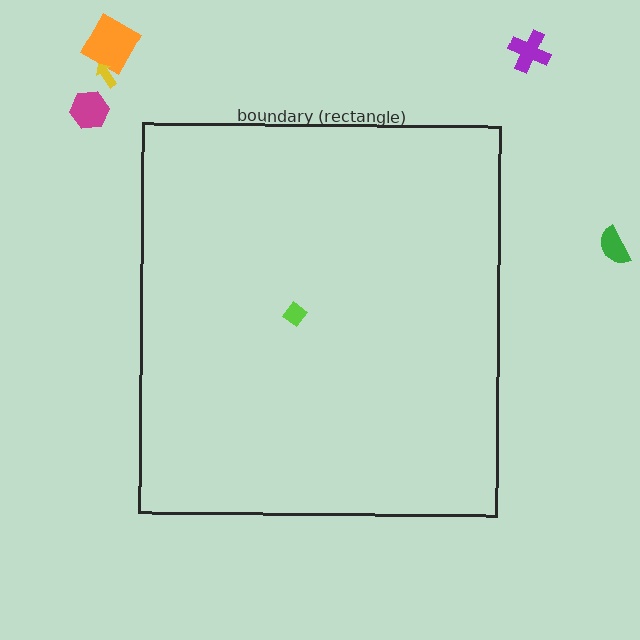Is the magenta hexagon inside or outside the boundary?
Outside.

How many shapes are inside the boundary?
1 inside, 5 outside.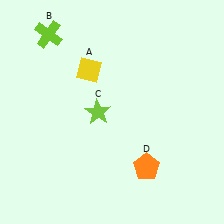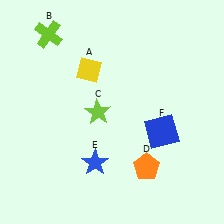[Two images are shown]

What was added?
A blue star (E), a blue square (F) were added in Image 2.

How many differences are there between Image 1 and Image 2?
There are 2 differences between the two images.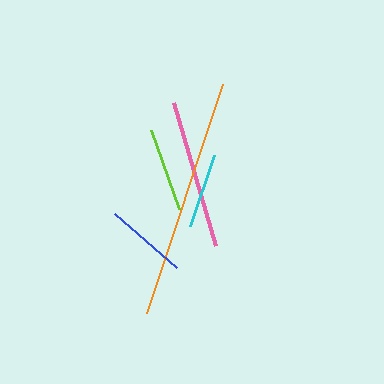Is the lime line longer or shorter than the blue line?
The lime line is longer than the blue line.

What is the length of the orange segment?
The orange segment is approximately 242 pixels long.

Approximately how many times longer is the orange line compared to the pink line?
The orange line is approximately 1.6 times the length of the pink line.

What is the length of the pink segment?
The pink segment is approximately 149 pixels long.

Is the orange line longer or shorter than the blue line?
The orange line is longer than the blue line.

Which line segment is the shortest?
The cyan line is the shortest at approximately 75 pixels.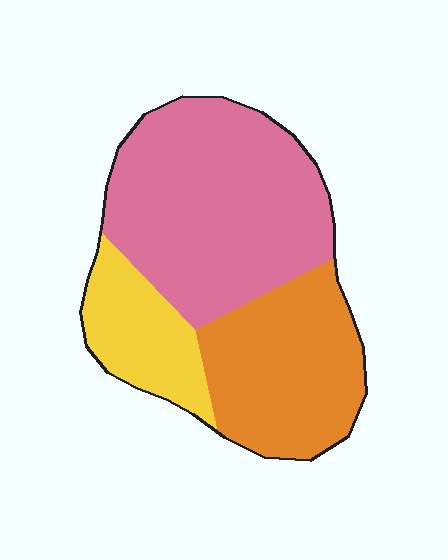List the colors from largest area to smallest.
From largest to smallest: pink, orange, yellow.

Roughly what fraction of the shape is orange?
Orange covers about 30% of the shape.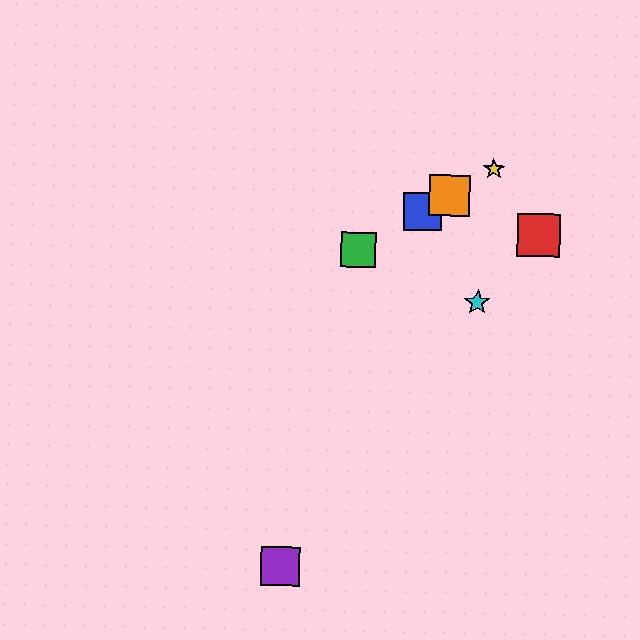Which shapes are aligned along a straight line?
The blue square, the green square, the yellow star, the orange square are aligned along a straight line.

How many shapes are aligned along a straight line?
4 shapes (the blue square, the green square, the yellow star, the orange square) are aligned along a straight line.